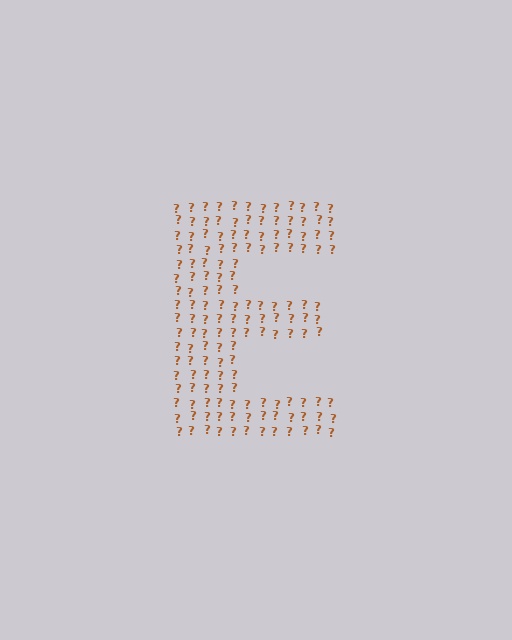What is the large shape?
The large shape is the letter E.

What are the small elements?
The small elements are question marks.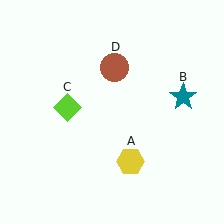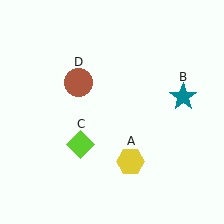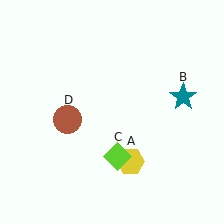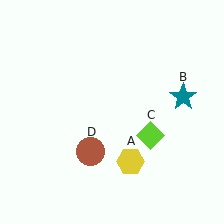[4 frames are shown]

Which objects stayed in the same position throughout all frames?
Yellow hexagon (object A) and teal star (object B) remained stationary.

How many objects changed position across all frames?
2 objects changed position: lime diamond (object C), brown circle (object D).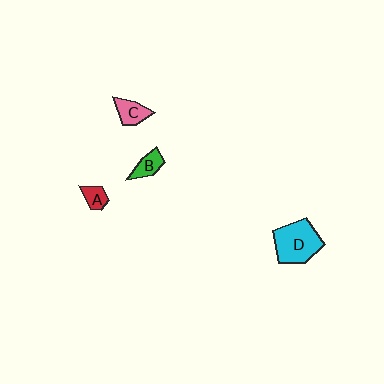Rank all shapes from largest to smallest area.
From largest to smallest: D (cyan), C (pink), B (green), A (red).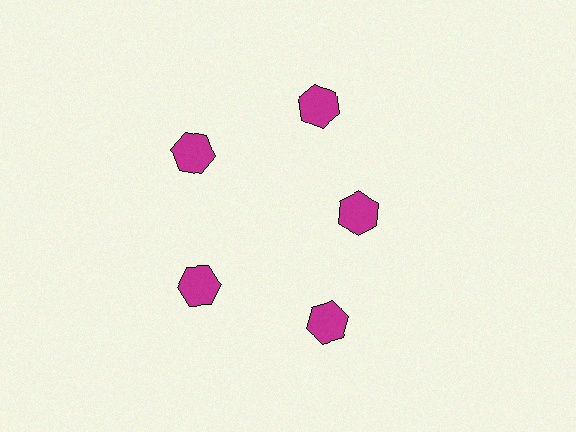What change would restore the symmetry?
The symmetry would be restored by moving it outward, back onto the ring so that all 5 hexagons sit at equal angles and equal distance from the center.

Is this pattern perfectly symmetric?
No. The 5 magenta hexagons are arranged in a ring, but one element near the 3 o'clock position is pulled inward toward the center, breaking the 5-fold rotational symmetry.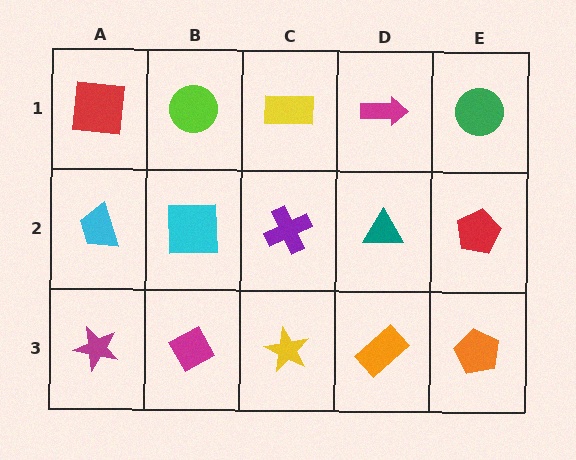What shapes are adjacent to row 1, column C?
A purple cross (row 2, column C), a lime circle (row 1, column B), a magenta arrow (row 1, column D).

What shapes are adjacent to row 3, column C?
A purple cross (row 2, column C), a magenta diamond (row 3, column B), an orange rectangle (row 3, column D).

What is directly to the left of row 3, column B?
A magenta star.